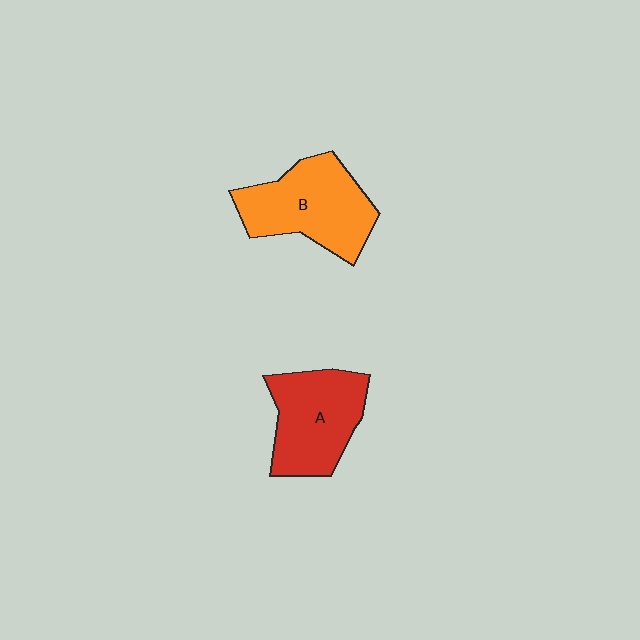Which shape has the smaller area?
Shape A (red).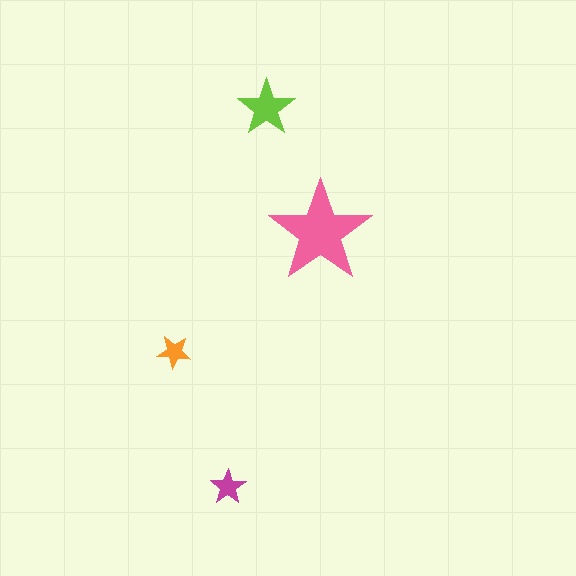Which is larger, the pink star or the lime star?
The pink one.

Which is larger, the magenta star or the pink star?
The pink one.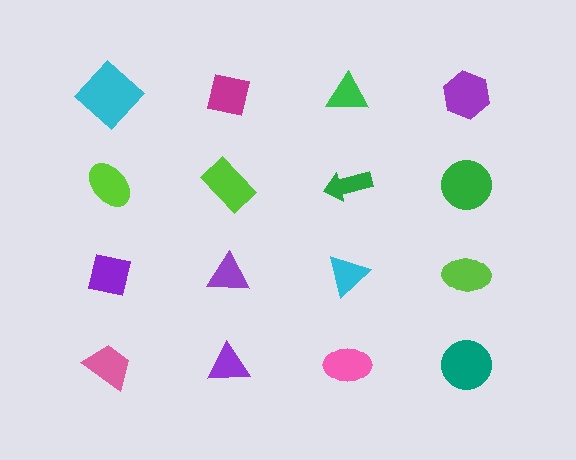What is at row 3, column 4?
A lime ellipse.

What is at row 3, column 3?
A cyan triangle.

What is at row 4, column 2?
A purple triangle.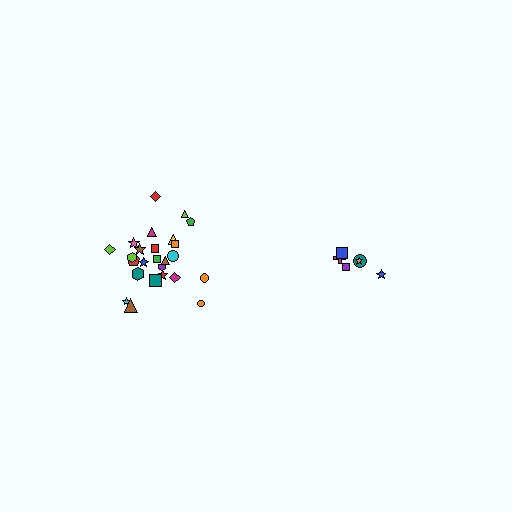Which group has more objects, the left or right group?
The left group.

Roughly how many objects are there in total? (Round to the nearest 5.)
Roughly 30 objects in total.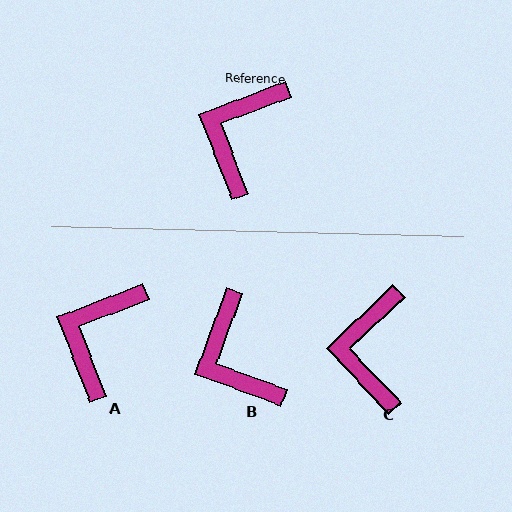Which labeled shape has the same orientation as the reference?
A.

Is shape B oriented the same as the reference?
No, it is off by about 49 degrees.